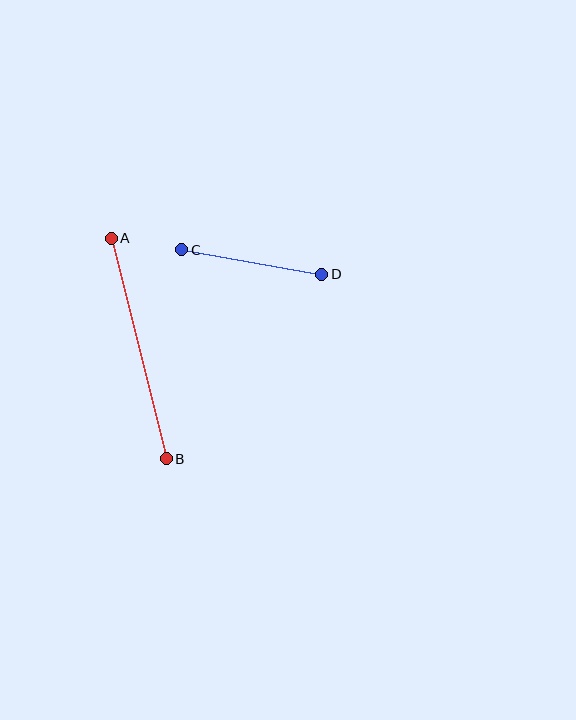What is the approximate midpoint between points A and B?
The midpoint is at approximately (139, 348) pixels.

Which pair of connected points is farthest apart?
Points A and B are farthest apart.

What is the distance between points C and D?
The distance is approximately 142 pixels.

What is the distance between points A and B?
The distance is approximately 227 pixels.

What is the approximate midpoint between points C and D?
The midpoint is at approximately (252, 262) pixels.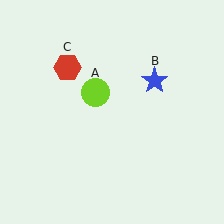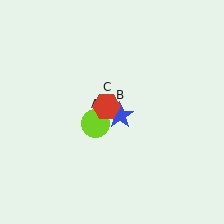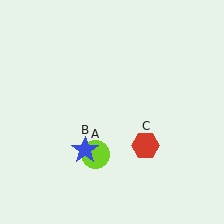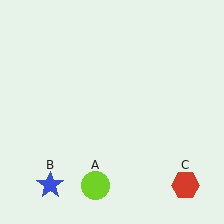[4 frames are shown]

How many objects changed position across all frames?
3 objects changed position: lime circle (object A), blue star (object B), red hexagon (object C).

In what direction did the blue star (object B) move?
The blue star (object B) moved down and to the left.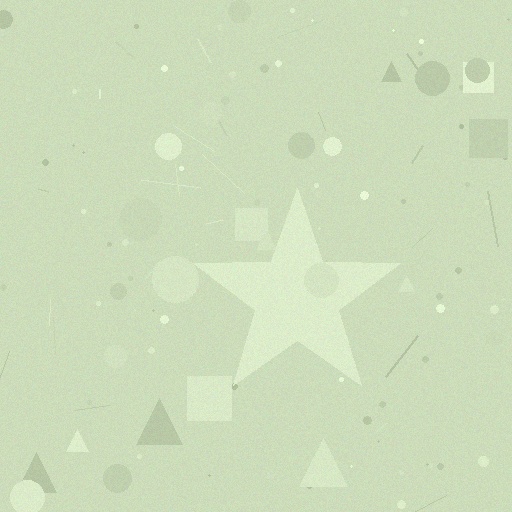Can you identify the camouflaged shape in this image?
The camouflaged shape is a star.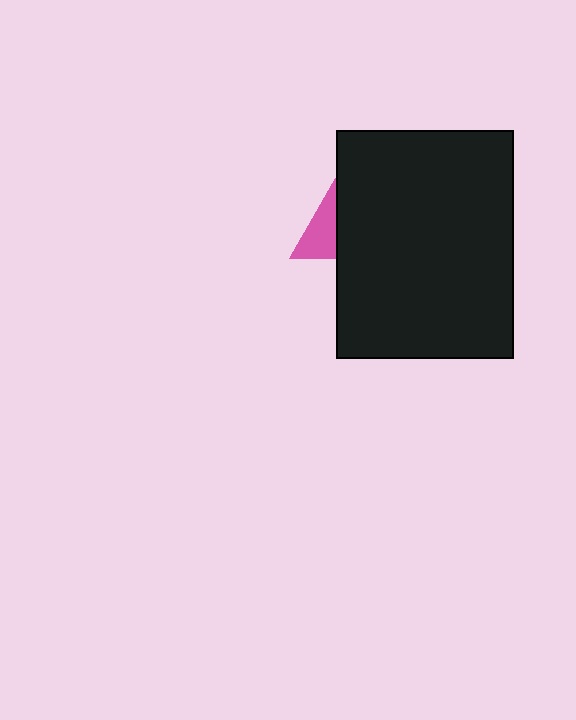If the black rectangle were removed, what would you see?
You would see the complete pink triangle.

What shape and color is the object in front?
The object in front is a black rectangle.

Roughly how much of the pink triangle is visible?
A small part of it is visible (roughly 32%).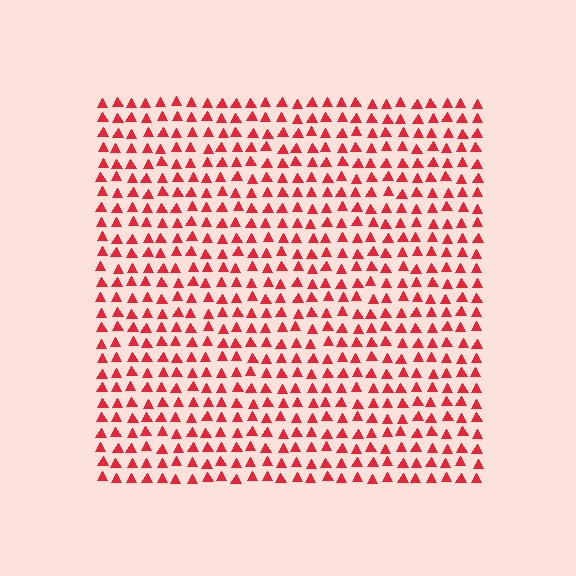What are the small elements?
The small elements are triangles.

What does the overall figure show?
The overall figure shows a square.